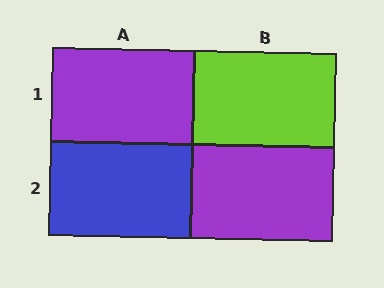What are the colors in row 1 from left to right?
Purple, lime.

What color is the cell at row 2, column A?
Blue.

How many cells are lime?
1 cell is lime.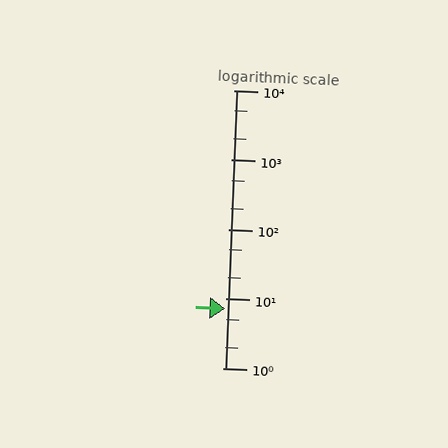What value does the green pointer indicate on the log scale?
The pointer indicates approximately 7.2.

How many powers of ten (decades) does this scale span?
The scale spans 4 decades, from 1 to 10000.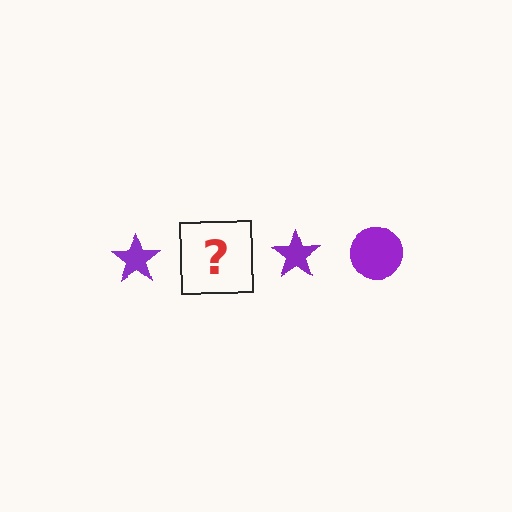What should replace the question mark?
The question mark should be replaced with a purple circle.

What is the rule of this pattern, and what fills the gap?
The rule is that the pattern cycles through star, circle shapes in purple. The gap should be filled with a purple circle.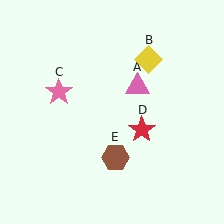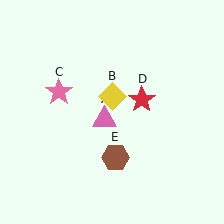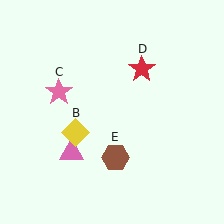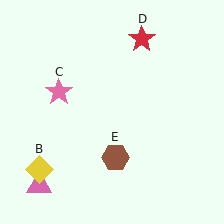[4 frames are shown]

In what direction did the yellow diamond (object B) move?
The yellow diamond (object B) moved down and to the left.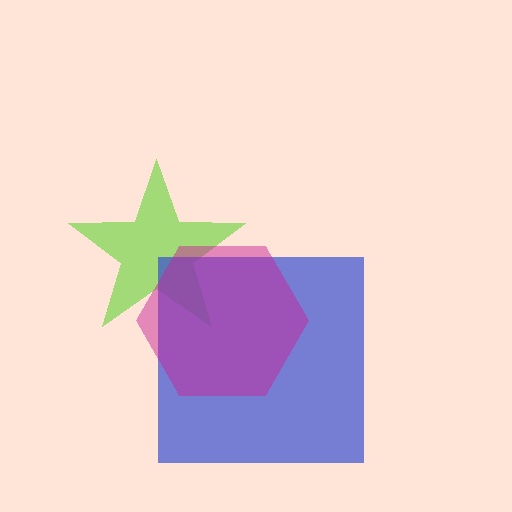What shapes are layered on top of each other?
The layered shapes are: a lime star, a blue square, a magenta hexagon.